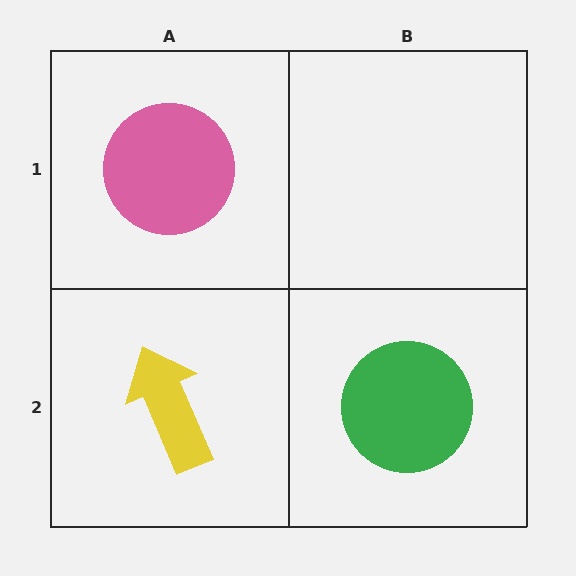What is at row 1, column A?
A pink circle.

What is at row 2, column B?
A green circle.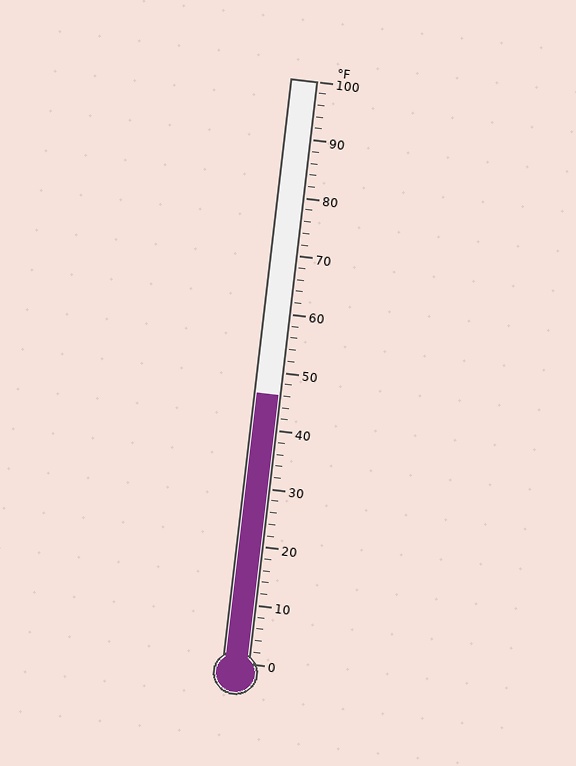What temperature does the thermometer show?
The thermometer shows approximately 46°F.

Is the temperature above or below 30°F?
The temperature is above 30°F.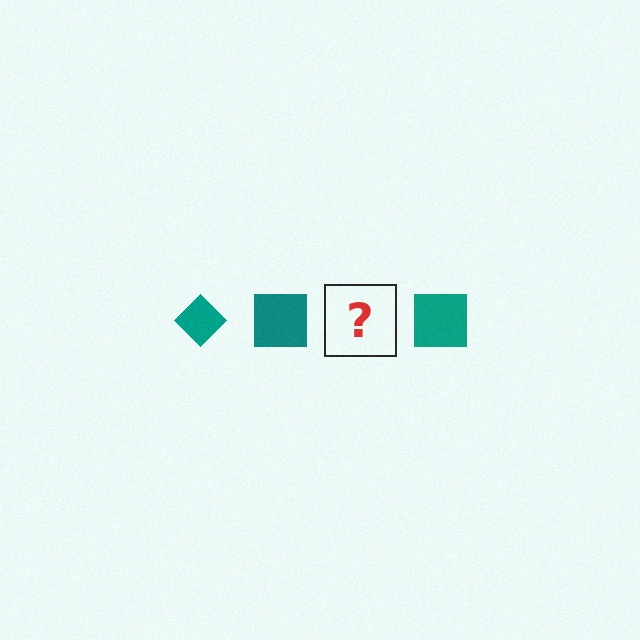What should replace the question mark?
The question mark should be replaced with a teal diamond.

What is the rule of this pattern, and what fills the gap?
The rule is that the pattern cycles through diamond, square shapes in teal. The gap should be filled with a teal diamond.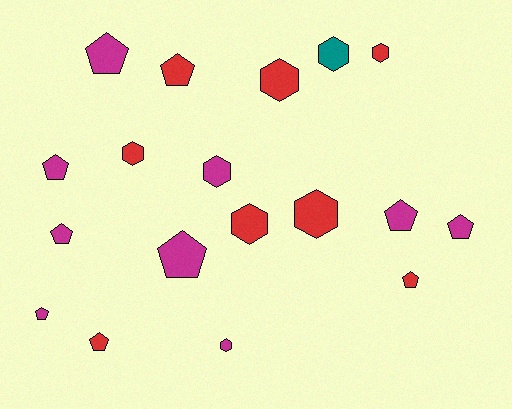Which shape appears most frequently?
Pentagon, with 10 objects.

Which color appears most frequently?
Magenta, with 9 objects.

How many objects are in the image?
There are 18 objects.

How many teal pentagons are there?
There are no teal pentagons.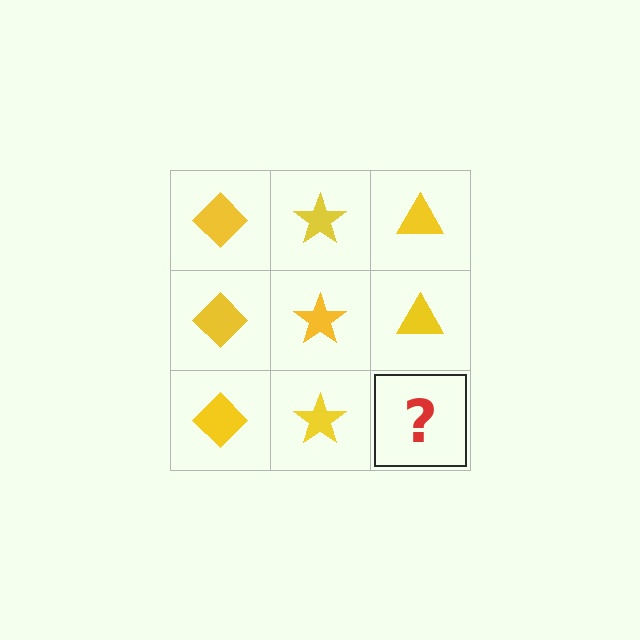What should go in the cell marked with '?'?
The missing cell should contain a yellow triangle.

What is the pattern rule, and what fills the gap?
The rule is that each column has a consistent shape. The gap should be filled with a yellow triangle.